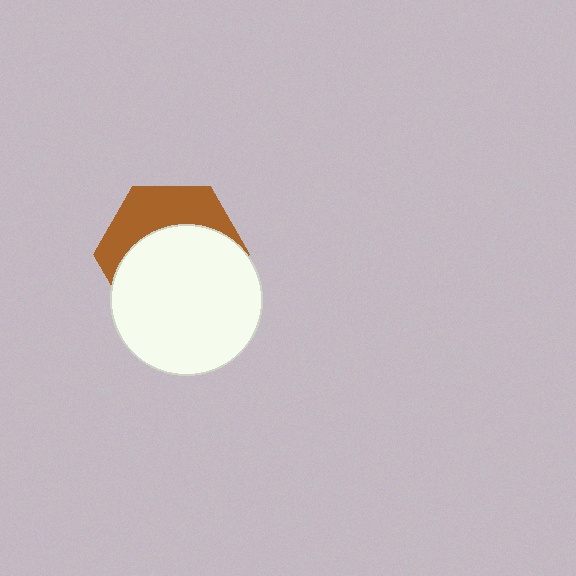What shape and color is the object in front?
The object in front is a white circle.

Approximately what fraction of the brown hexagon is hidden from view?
Roughly 63% of the brown hexagon is hidden behind the white circle.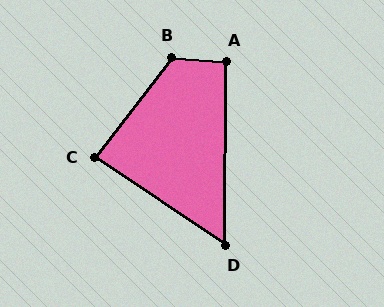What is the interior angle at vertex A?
Approximately 94 degrees (approximately right).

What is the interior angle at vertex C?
Approximately 86 degrees (approximately right).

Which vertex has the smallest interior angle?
D, at approximately 56 degrees.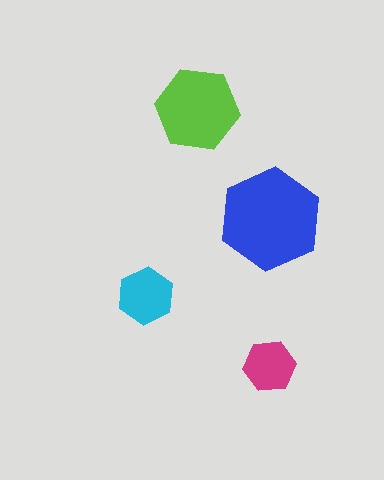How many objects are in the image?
There are 4 objects in the image.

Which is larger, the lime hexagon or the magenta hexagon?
The lime one.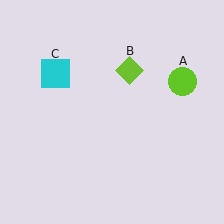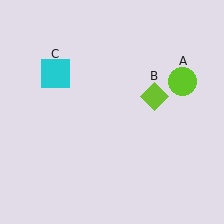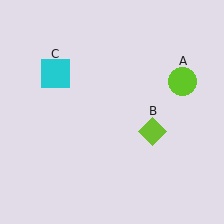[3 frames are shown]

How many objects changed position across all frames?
1 object changed position: lime diamond (object B).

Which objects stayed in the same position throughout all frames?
Lime circle (object A) and cyan square (object C) remained stationary.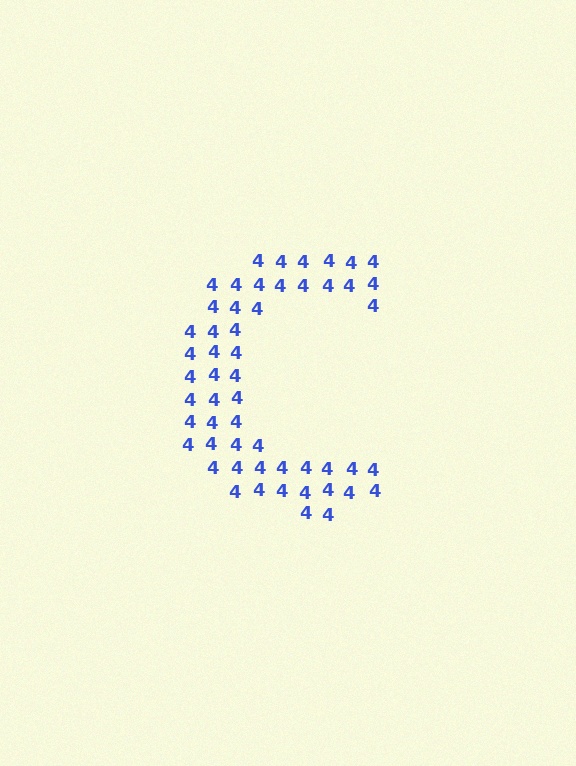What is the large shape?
The large shape is the letter C.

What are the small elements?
The small elements are digit 4's.